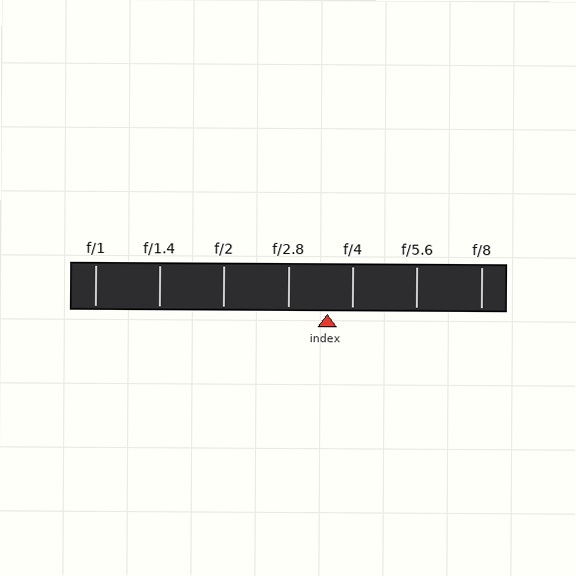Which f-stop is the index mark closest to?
The index mark is closest to f/4.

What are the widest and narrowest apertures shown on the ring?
The widest aperture shown is f/1 and the narrowest is f/8.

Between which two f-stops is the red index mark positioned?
The index mark is between f/2.8 and f/4.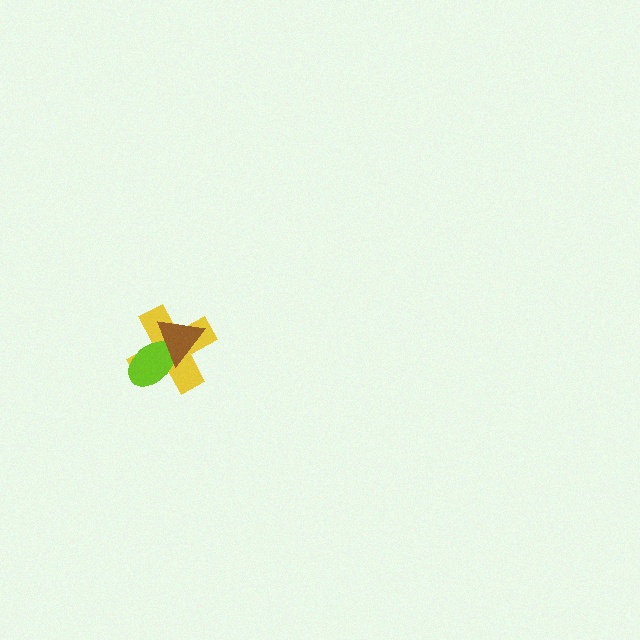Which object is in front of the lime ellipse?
The brown triangle is in front of the lime ellipse.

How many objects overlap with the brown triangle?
2 objects overlap with the brown triangle.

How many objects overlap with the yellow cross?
2 objects overlap with the yellow cross.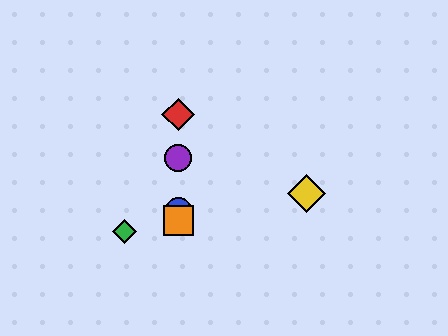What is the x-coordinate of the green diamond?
The green diamond is at x≈124.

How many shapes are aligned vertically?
4 shapes (the red diamond, the blue circle, the purple circle, the orange square) are aligned vertically.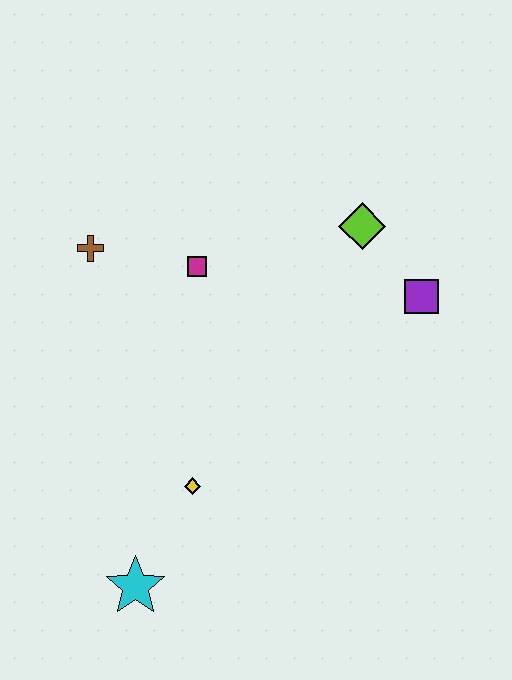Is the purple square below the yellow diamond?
No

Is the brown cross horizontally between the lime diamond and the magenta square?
No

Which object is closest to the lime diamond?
The purple square is closest to the lime diamond.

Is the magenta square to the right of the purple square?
No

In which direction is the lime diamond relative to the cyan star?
The lime diamond is above the cyan star.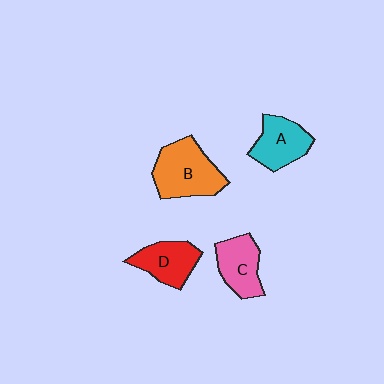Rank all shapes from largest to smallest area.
From largest to smallest: B (orange), A (cyan), D (red), C (pink).